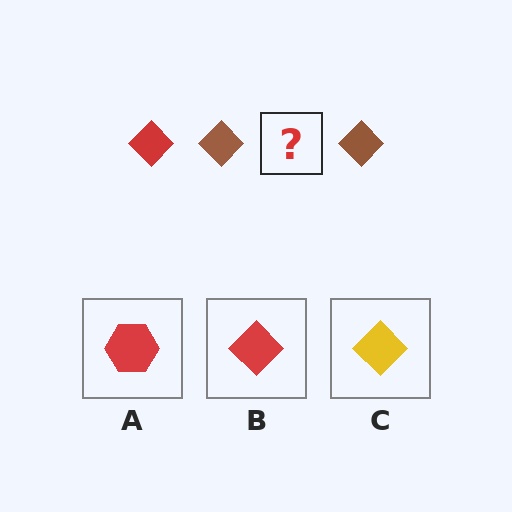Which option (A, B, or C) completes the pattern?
B.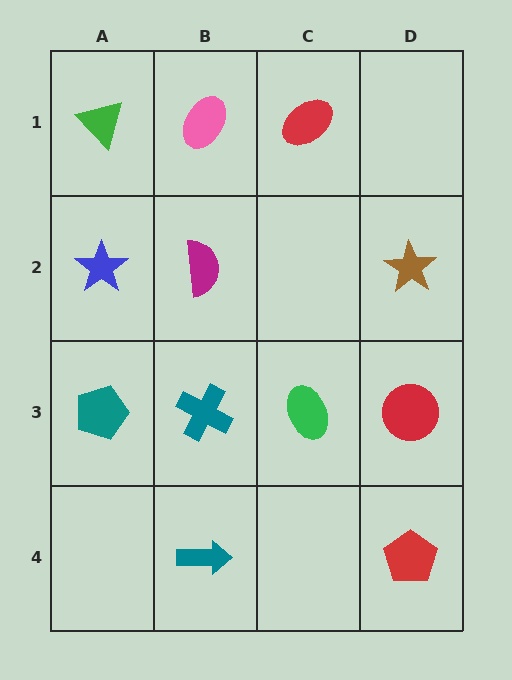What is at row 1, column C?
A red ellipse.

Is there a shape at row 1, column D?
No, that cell is empty.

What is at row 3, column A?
A teal pentagon.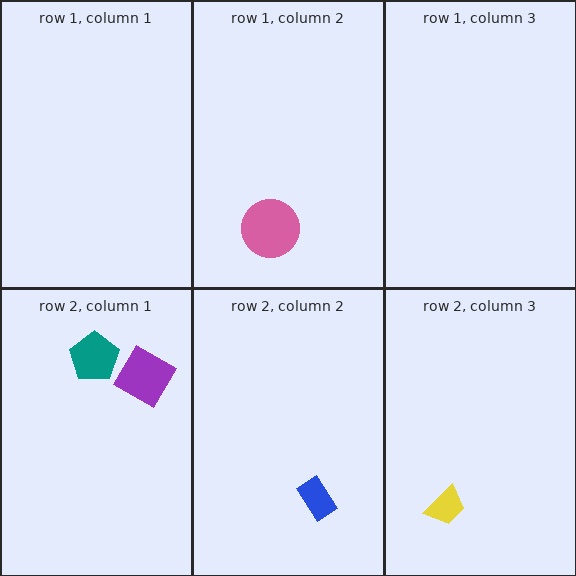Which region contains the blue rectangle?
The row 2, column 2 region.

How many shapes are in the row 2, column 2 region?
1.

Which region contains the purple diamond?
The row 2, column 1 region.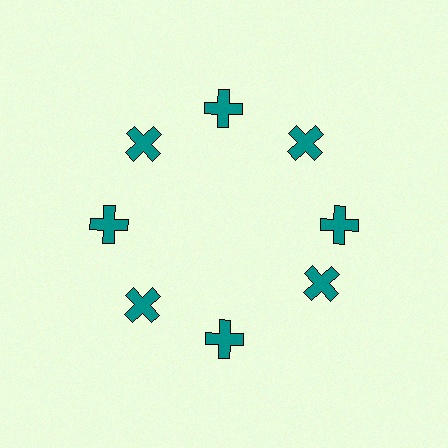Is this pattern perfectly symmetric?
No. The 8 teal crosses are arranged in a ring, but one element near the 4 o'clock position is rotated out of alignment along the ring, breaking the 8-fold rotational symmetry.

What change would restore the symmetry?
The symmetry would be restored by rotating it back into even spacing with its neighbors so that all 8 crosses sit at equal angles and equal distance from the center.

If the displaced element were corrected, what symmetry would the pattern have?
It would have 8-fold rotational symmetry — the pattern would map onto itself every 45 degrees.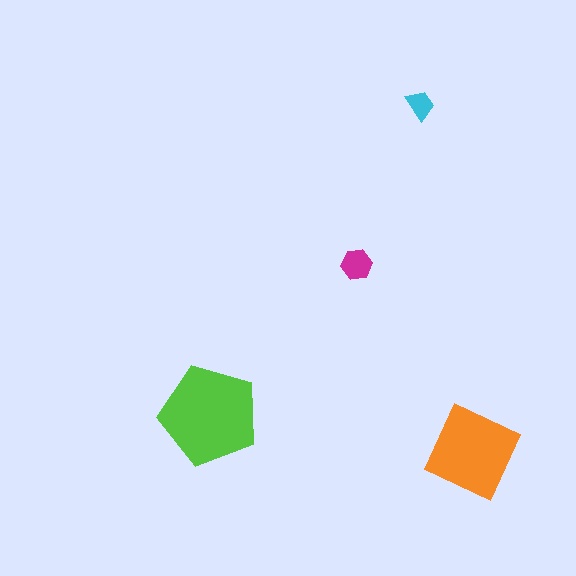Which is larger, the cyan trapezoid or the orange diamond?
The orange diamond.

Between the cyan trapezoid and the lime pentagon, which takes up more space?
The lime pentagon.